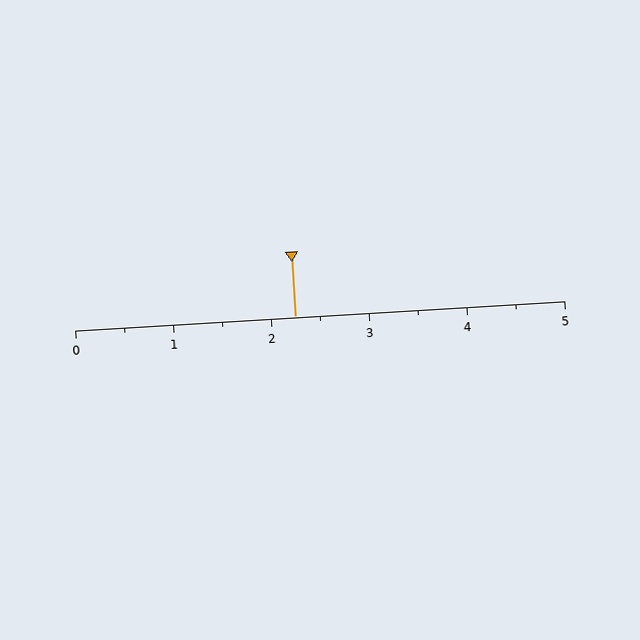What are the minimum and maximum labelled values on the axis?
The axis runs from 0 to 5.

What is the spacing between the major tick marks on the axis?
The major ticks are spaced 1 apart.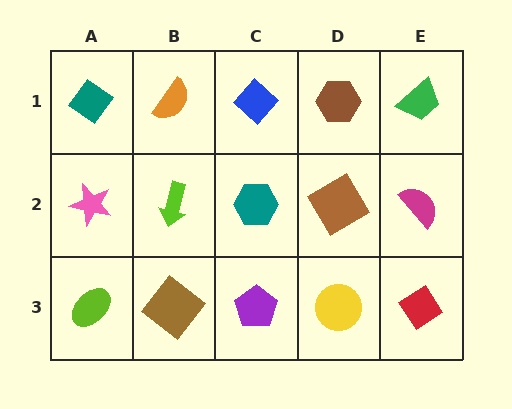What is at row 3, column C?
A purple pentagon.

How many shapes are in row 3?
5 shapes.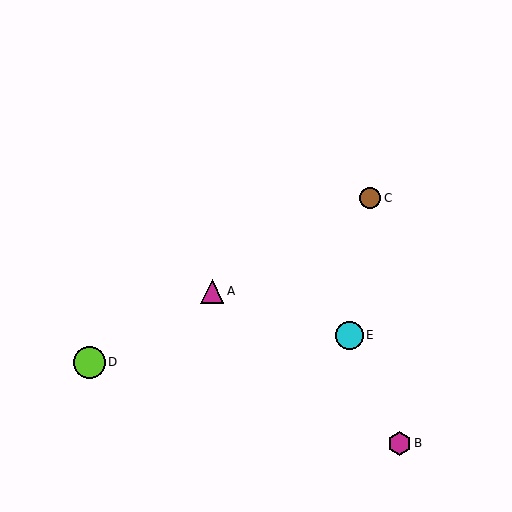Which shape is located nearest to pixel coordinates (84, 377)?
The lime circle (labeled D) at (90, 362) is nearest to that location.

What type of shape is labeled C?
Shape C is a brown circle.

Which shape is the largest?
The lime circle (labeled D) is the largest.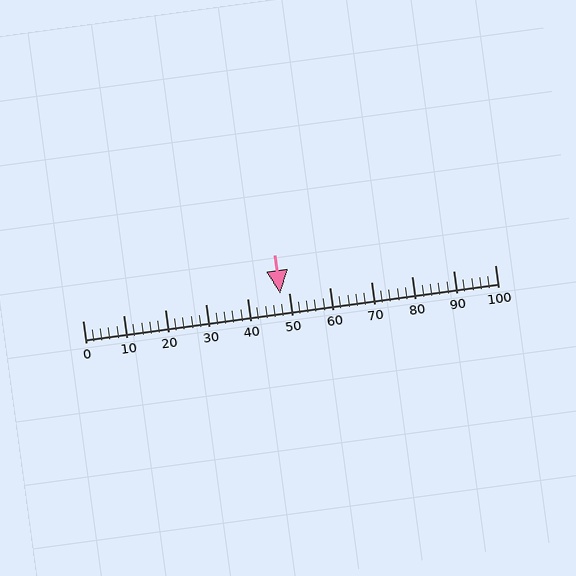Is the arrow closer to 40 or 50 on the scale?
The arrow is closer to 50.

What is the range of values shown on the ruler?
The ruler shows values from 0 to 100.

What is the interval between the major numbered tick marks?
The major tick marks are spaced 10 units apart.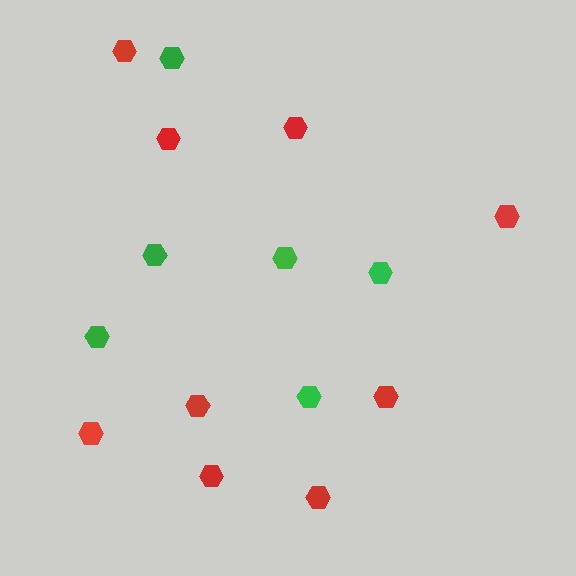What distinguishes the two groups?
There are 2 groups: one group of green hexagons (6) and one group of red hexagons (9).